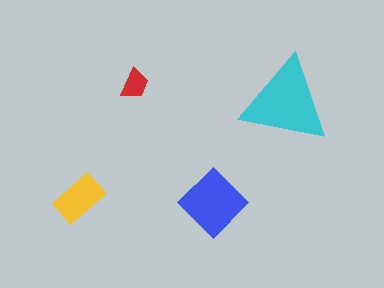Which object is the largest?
The cyan triangle.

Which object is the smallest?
The red trapezoid.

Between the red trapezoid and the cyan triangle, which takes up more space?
The cyan triangle.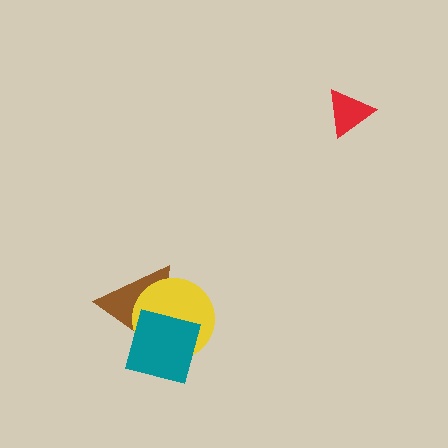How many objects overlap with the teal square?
2 objects overlap with the teal square.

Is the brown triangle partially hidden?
Yes, it is partially covered by another shape.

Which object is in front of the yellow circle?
The teal square is in front of the yellow circle.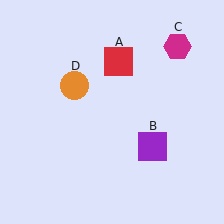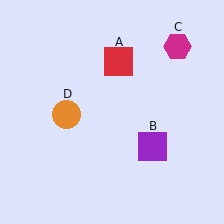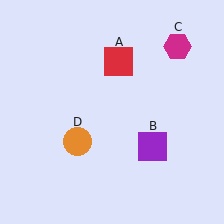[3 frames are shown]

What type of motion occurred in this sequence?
The orange circle (object D) rotated counterclockwise around the center of the scene.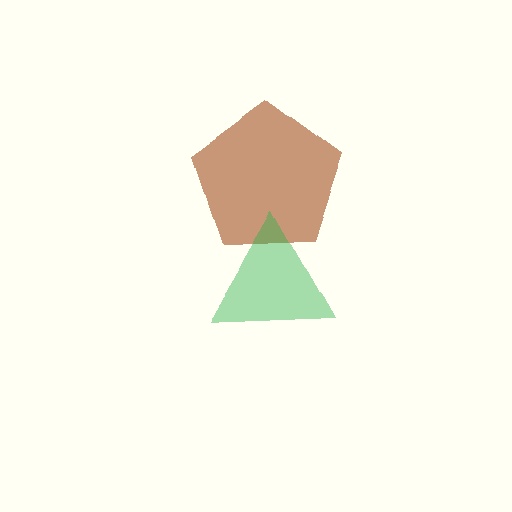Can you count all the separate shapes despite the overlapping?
Yes, there are 2 separate shapes.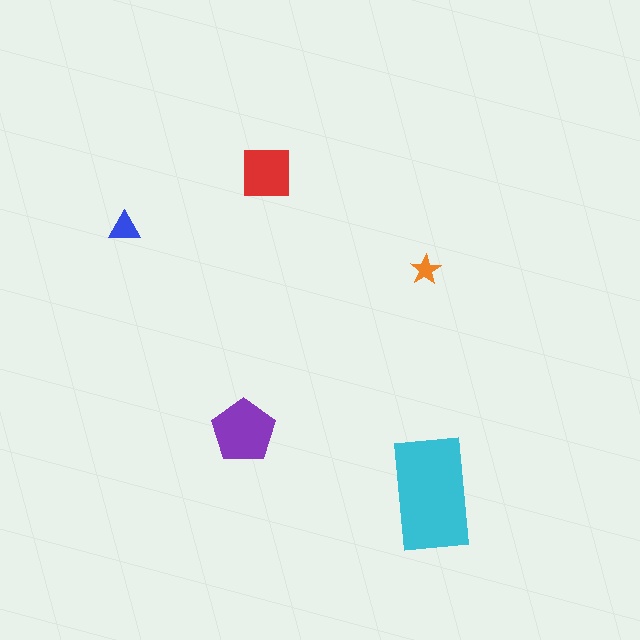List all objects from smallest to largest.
The orange star, the blue triangle, the red square, the purple pentagon, the cyan rectangle.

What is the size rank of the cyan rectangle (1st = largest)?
1st.